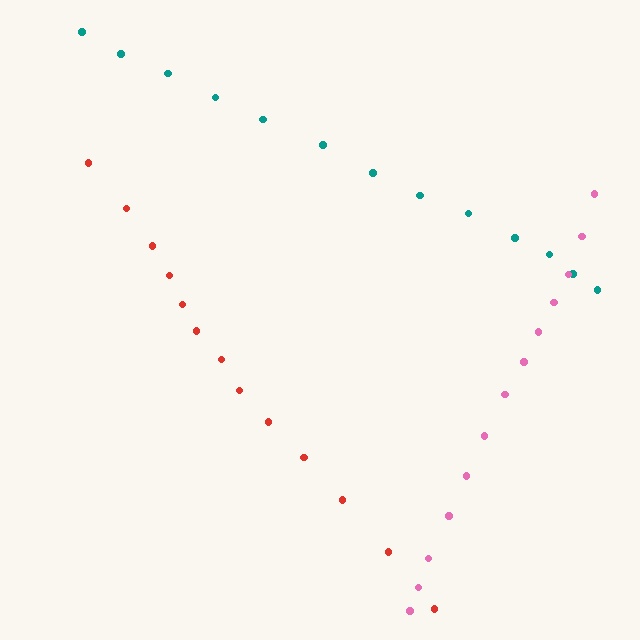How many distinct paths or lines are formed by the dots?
There are 3 distinct paths.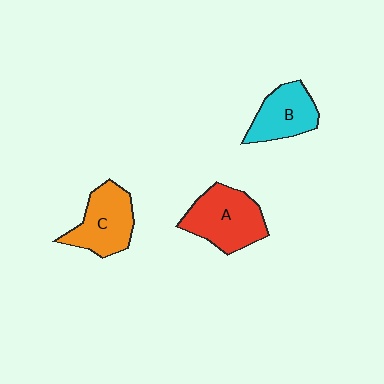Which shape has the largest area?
Shape A (red).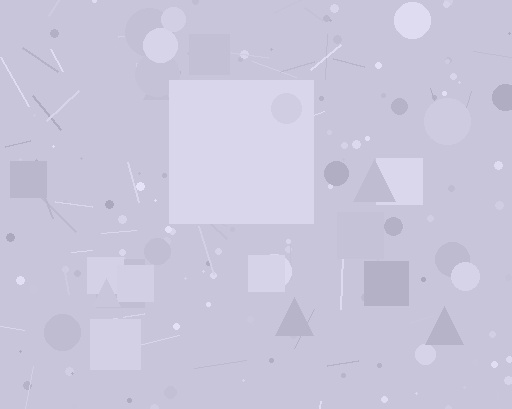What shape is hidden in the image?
A square is hidden in the image.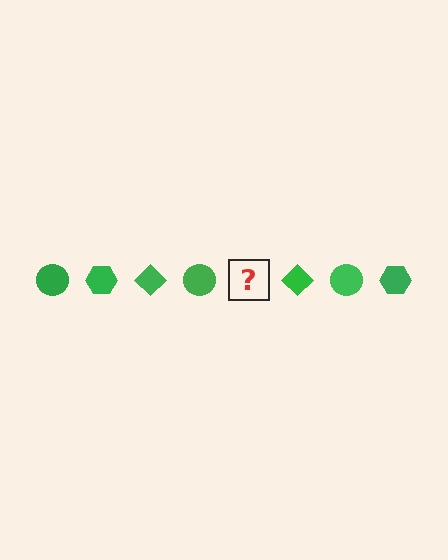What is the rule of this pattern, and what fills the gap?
The rule is that the pattern cycles through circle, hexagon, diamond shapes in green. The gap should be filled with a green hexagon.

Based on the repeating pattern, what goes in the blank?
The blank should be a green hexagon.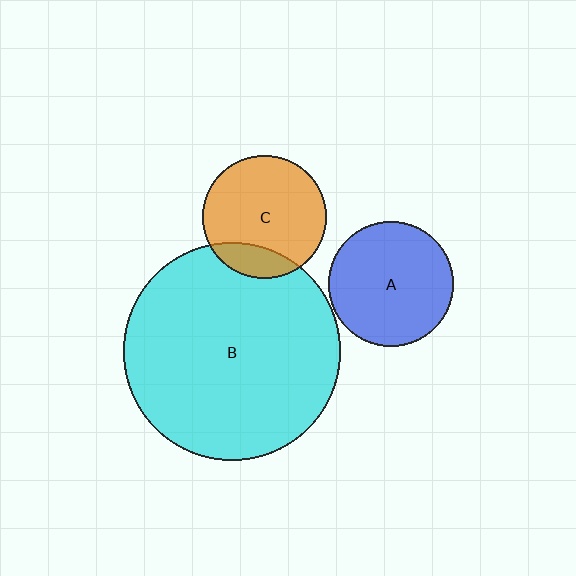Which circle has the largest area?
Circle B (cyan).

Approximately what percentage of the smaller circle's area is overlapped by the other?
Approximately 15%.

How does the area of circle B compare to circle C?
Approximately 3.1 times.